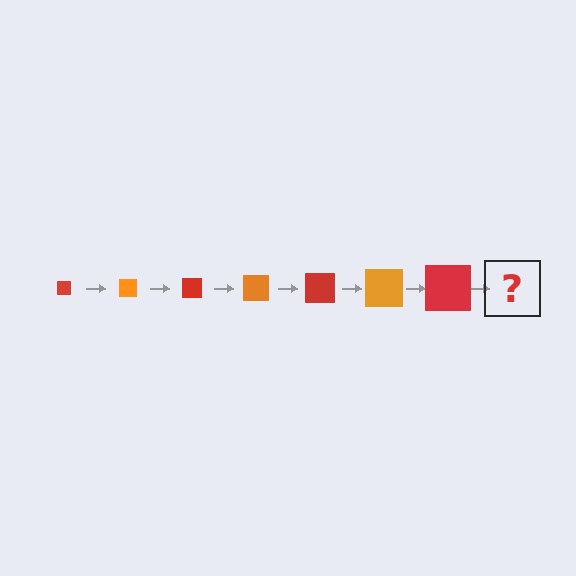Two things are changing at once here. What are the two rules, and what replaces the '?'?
The two rules are that the square grows larger each step and the color cycles through red and orange. The '?' should be an orange square, larger than the previous one.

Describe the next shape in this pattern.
It should be an orange square, larger than the previous one.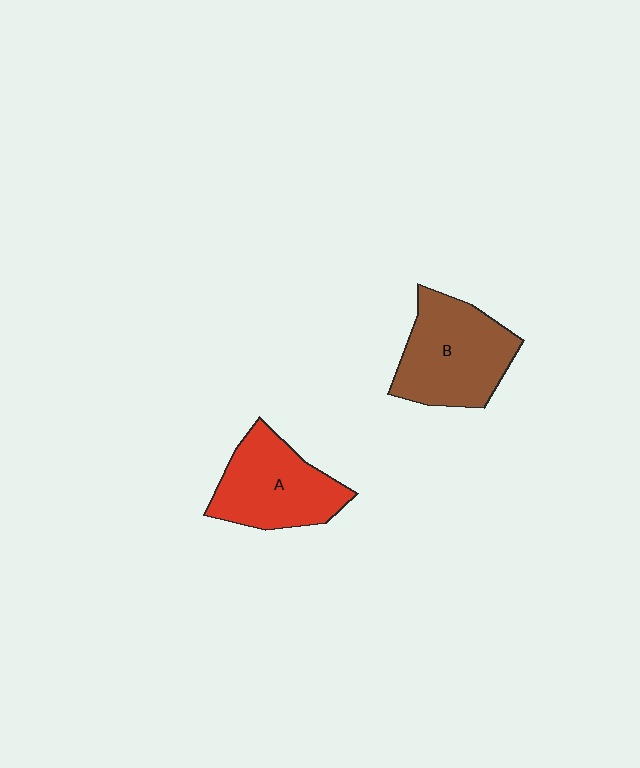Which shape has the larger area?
Shape B (brown).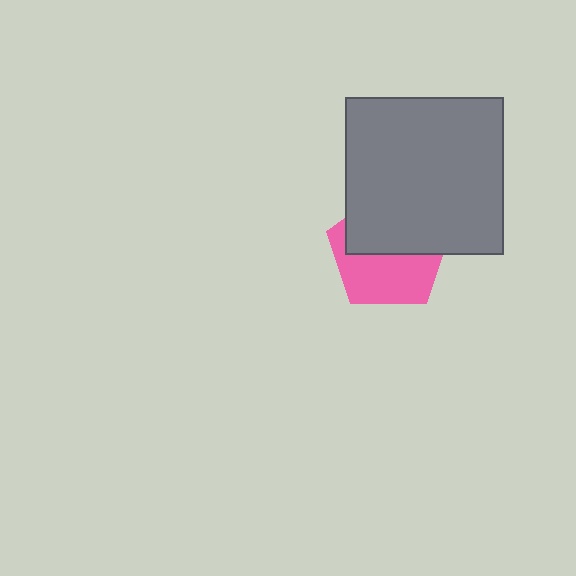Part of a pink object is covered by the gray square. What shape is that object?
It is a pentagon.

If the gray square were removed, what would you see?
You would see the complete pink pentagon.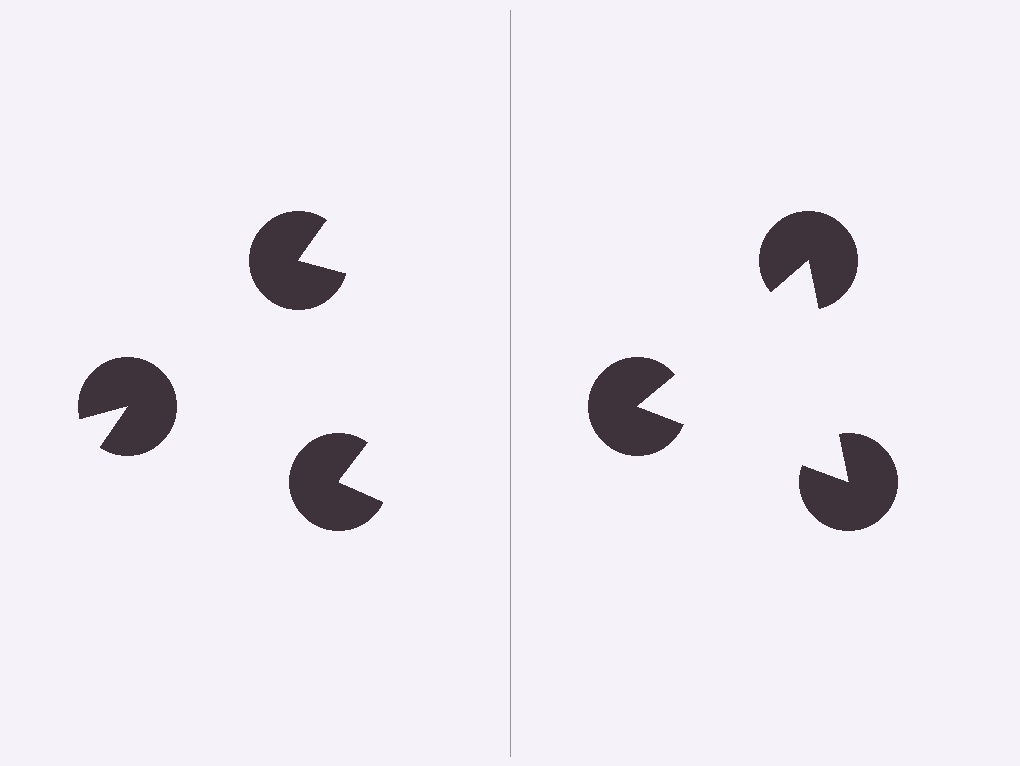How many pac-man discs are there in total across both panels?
6 — 3 on each side.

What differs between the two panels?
The pac-man discs are positioned identically on both sides; only the wedge orientations differ. On the right they align to a triangle; on the left they are misaligned.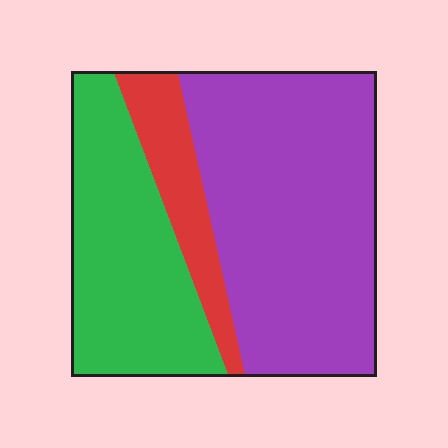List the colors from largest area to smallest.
From largest to smallest: purple, green, red.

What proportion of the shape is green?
Green takes up about one third (1/3) of the shape.